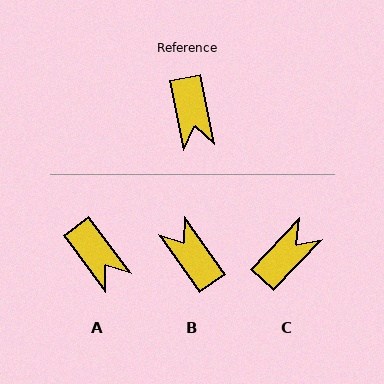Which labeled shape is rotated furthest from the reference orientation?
B, about 156 degrees away.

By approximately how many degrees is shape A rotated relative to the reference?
Approximately 26 degrees counter-clockwise.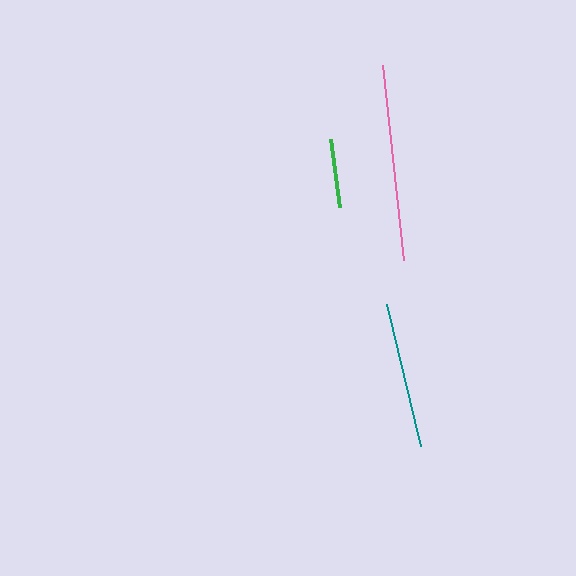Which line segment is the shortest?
The green line is the shortest at approximately 69 pixels.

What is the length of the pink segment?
The pink segment is approximately 197 pixels long.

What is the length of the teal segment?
The teal segment is approximately 145 pixels long.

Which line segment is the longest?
The pink line is the longest at approximately 197 pixels.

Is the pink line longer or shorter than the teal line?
The pink line is longer than the teal line.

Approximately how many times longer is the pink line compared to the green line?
The pink line is approximately 2.9 times the length of the green line.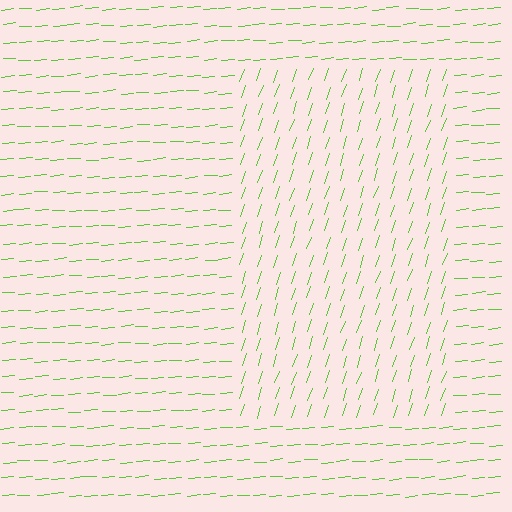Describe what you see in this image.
The image is filled with small lime line segments. A rectangle region in the image has lines oriented differently from the surrounding lines, creating a visible texture boundary.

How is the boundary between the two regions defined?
The boundary is defined purely by a change in line orientation (approximately 67 degrees difference). All lines are the same color and thickness.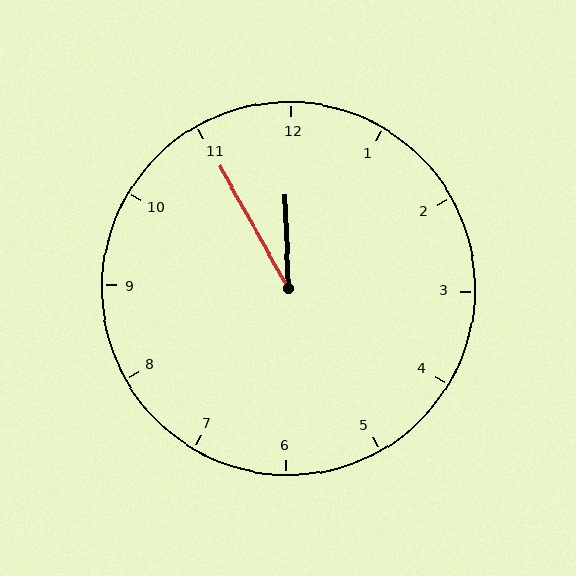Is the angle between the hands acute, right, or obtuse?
It is acute.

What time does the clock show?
11:55.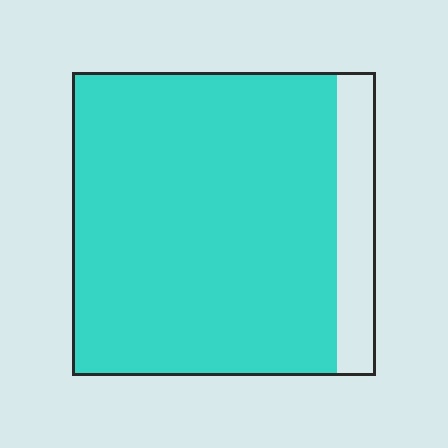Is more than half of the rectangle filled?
Yes.